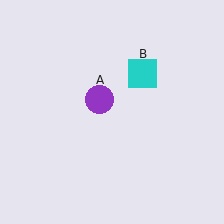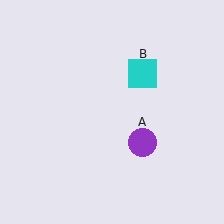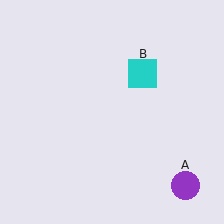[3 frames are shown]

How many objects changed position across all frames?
1 object changed position: purple circle (object A).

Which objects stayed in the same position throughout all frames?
Cyan square (object B) remained stationary.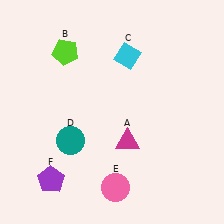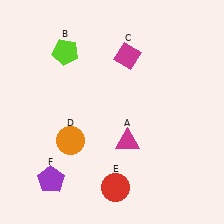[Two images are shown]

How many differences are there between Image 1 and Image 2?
There are 3 differences between the two images.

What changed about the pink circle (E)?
In Image 1, E is pink. In Image 2, it changed to red.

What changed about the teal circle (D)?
In Image 1, D is teal. In Image 2, it changed to orange.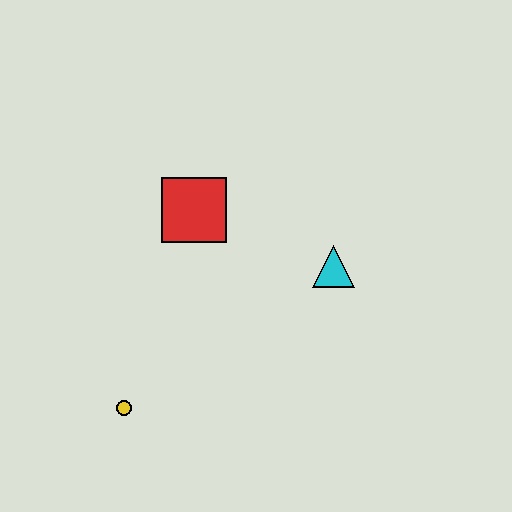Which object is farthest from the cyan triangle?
The yellow circle is farthest from the cyan triangle.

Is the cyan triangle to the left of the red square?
No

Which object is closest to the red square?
The cyan triangle is closest to the red square.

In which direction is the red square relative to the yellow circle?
The red square is above the yellow circle.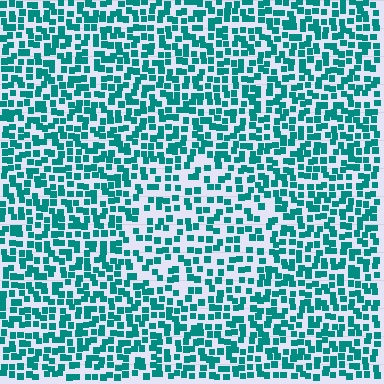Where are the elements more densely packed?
The elements are more densely packed outside the circle boundary.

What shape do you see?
I see a circle.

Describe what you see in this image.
The image contains small teal elements arranged at two different densities. A circle-shaped region is visible where the elements are less densely packed than the surrounding area.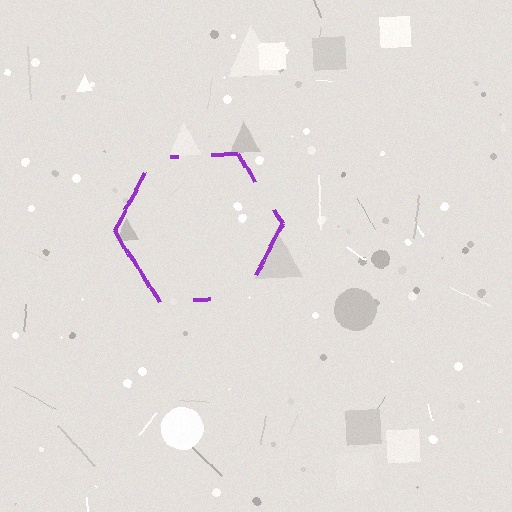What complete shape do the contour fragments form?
The contour fragments form a hexagon.